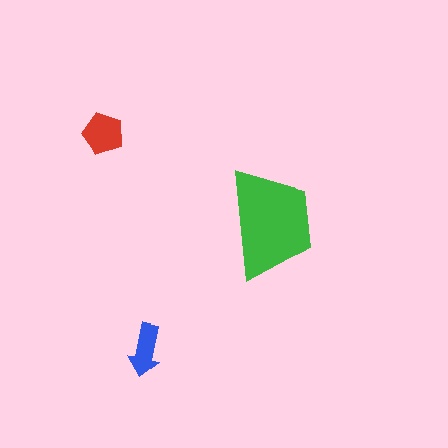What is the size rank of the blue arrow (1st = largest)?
3rd.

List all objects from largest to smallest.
The green trapezoid, the red pentagon, the blue arrow.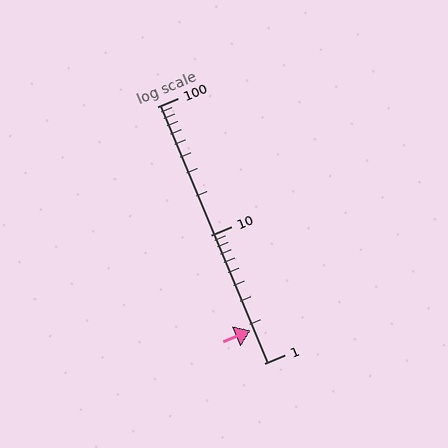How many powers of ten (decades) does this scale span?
The scale spans 2 decades, from 1 to 100.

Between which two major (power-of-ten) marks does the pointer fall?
The pointer is between 1 and 10.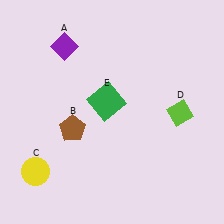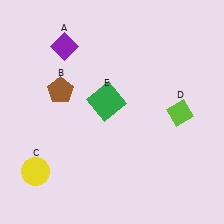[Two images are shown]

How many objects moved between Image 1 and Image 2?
1 object moved between the two images.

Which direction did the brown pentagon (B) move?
The brown pentagon (B) moved up.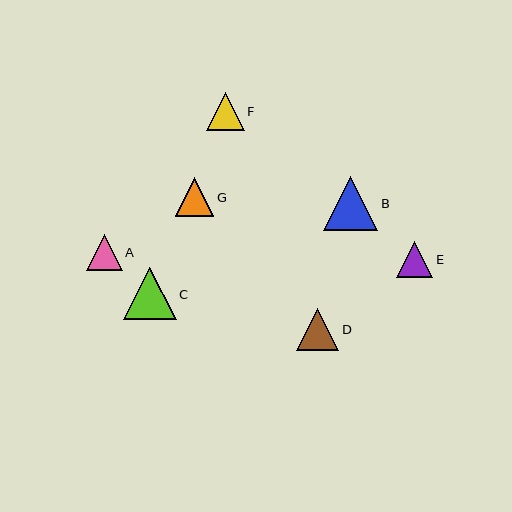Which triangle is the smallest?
Triangle A is the smallest with a size of approximately 36 pixels.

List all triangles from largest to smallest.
From largest to smallest: B, C, D, G, F, E, A.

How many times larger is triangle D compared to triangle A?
Triangle D is approximately 1.2 times the size of triangle A.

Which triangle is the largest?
Triangle B is the largest with a size of approximately 54 pixels.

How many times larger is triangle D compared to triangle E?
Triangle D is approximately 1.2 times the size of triangle E.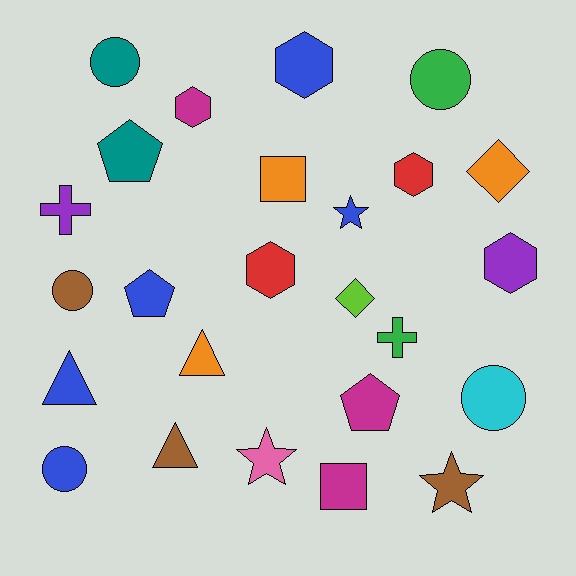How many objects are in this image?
There are 25 objects.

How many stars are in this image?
There are 3 stars.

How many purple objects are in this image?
There are 2 purple objects.